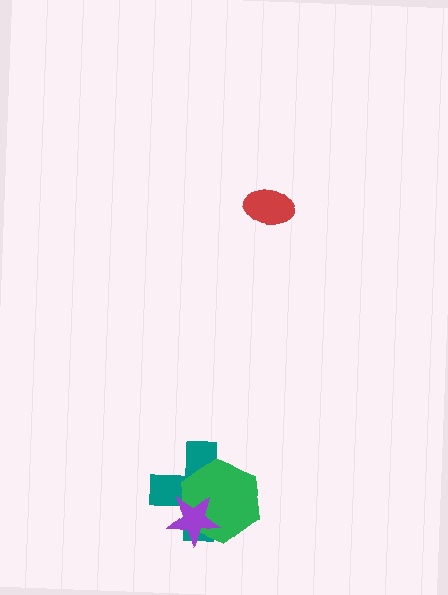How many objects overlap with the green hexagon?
2 objects overlap with the green hexagon.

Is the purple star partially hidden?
No, no other shape covers it.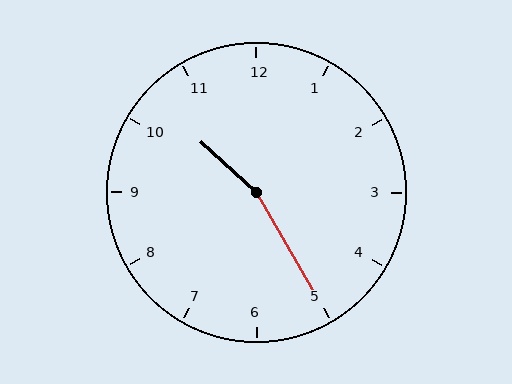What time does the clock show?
10:25.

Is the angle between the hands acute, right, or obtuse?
It is obtuse.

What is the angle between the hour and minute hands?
Approximately 162 degrees.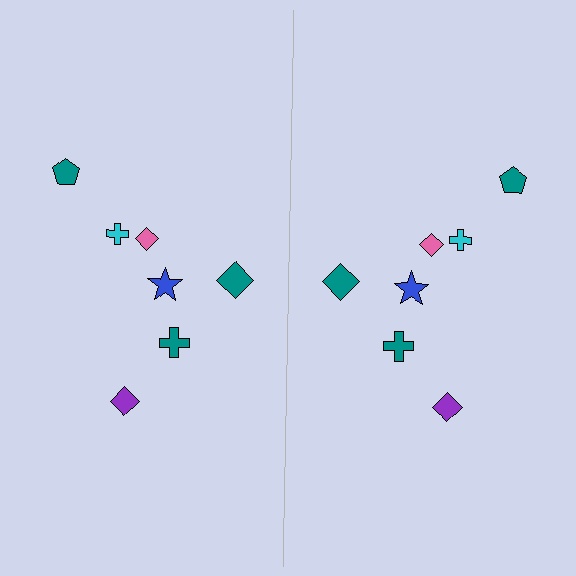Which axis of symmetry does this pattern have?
The pattern has a vertical axis of symmetry running through the center of the image.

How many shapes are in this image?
There are 14 shapes in this image.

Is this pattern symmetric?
Yes, this pattern has bilateral (reflection) symmetry.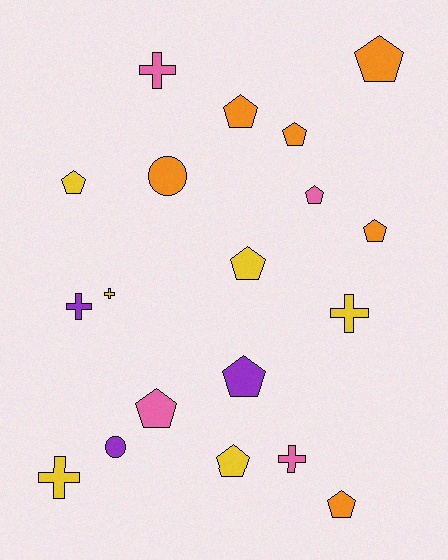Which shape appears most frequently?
Pentagon, with 11 objects.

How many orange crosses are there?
There are no orange crosses.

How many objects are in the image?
There are 19 objects.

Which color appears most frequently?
Yellow, with 6 objects.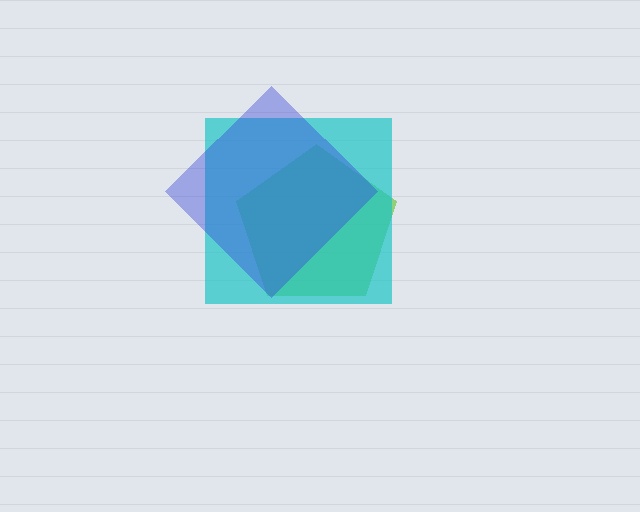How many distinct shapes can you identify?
There are 3 distinct shapes: a lime pentagon, a cyan square, a blue diamond.